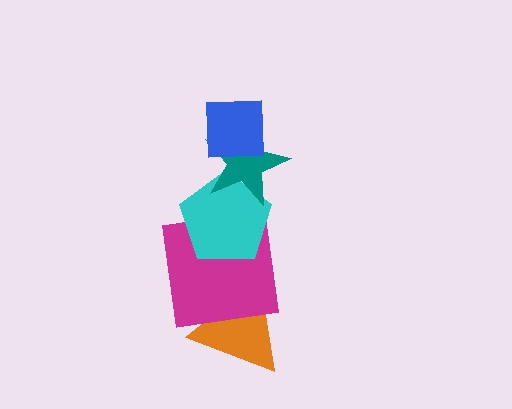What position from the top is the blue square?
The blue square is 1st from the top.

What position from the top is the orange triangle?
The orange triangle is 5th from the top.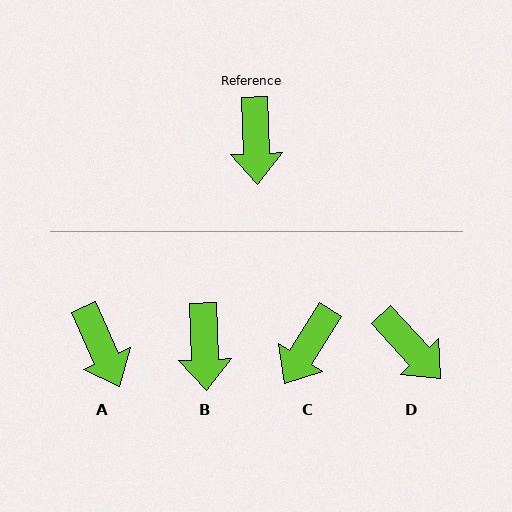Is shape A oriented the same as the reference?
No, it is off by about 22 degrees.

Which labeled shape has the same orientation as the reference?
B.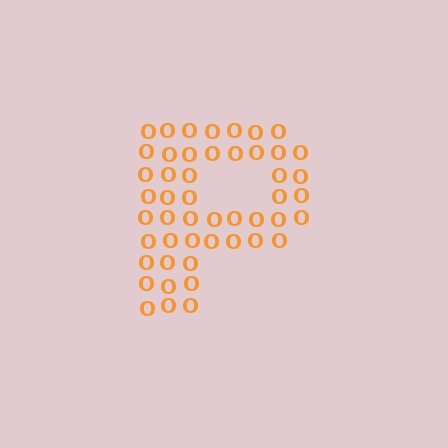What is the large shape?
The large shape is the letter P.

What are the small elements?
The small elements are letter O's.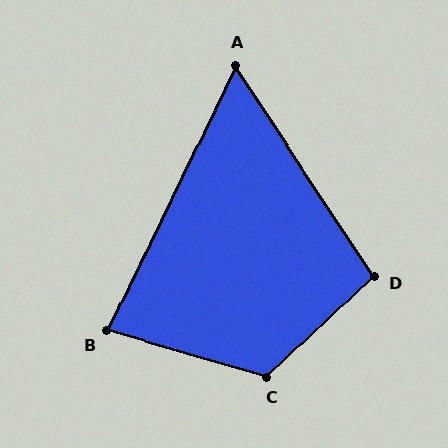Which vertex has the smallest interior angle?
A, at approximately 59 degrees.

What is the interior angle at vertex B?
Approximately 80 degrees (acute).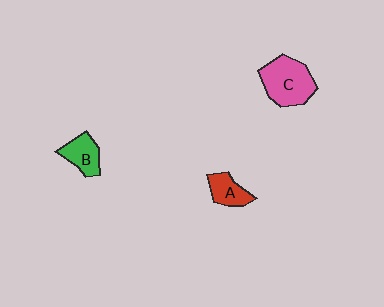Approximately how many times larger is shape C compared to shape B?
Approximately 1.8 times.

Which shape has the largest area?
Shape C (pink).